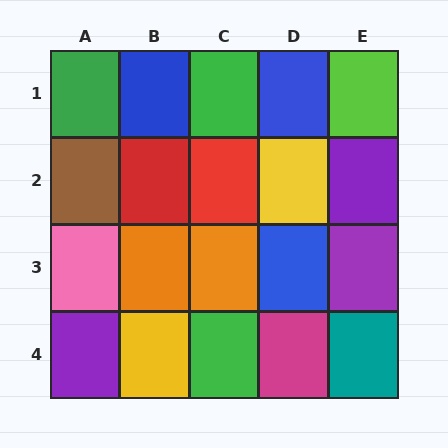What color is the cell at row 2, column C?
Red.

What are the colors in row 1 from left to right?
Green, blue, green, blue, lime.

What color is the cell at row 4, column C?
Green.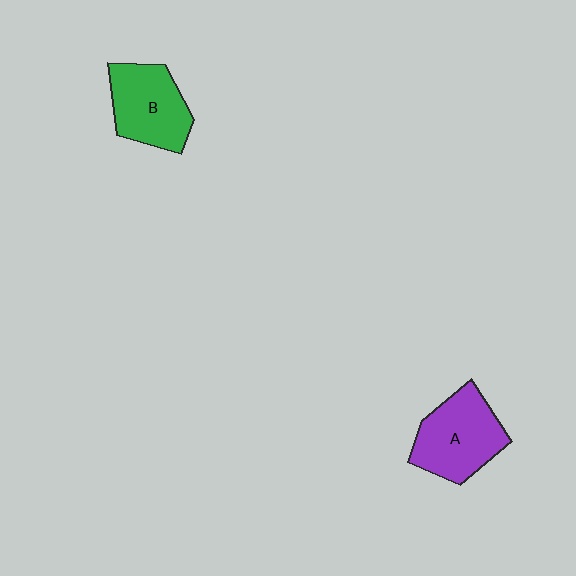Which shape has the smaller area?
Shape B (green).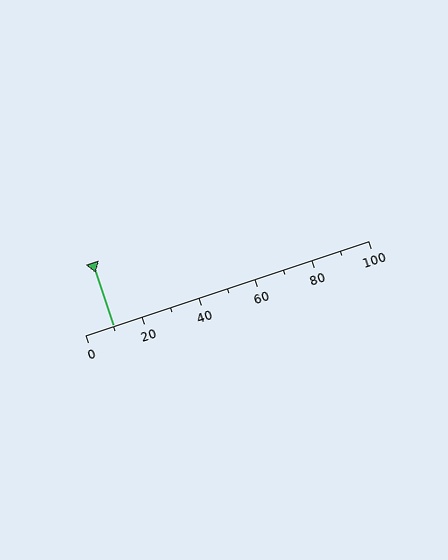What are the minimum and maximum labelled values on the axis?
The axis runs from 0 to 100.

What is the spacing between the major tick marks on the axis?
The major ticks are spaced 20 apart.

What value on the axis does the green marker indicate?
The marker indicates approximately 10.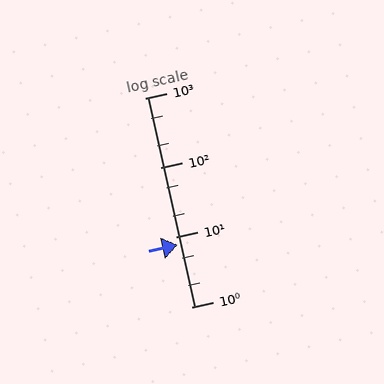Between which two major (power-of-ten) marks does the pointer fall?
The pointer is between 1 and 10.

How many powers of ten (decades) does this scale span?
The scale spans 3 decades, from 1 to 1000.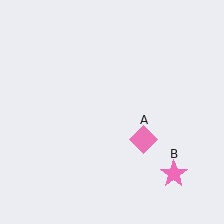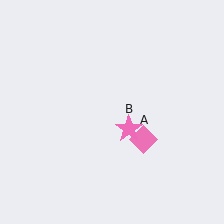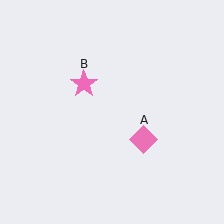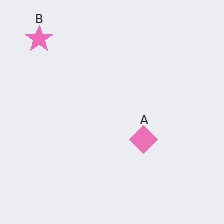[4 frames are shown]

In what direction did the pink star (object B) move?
The pink star (object B) moved up and to the left.